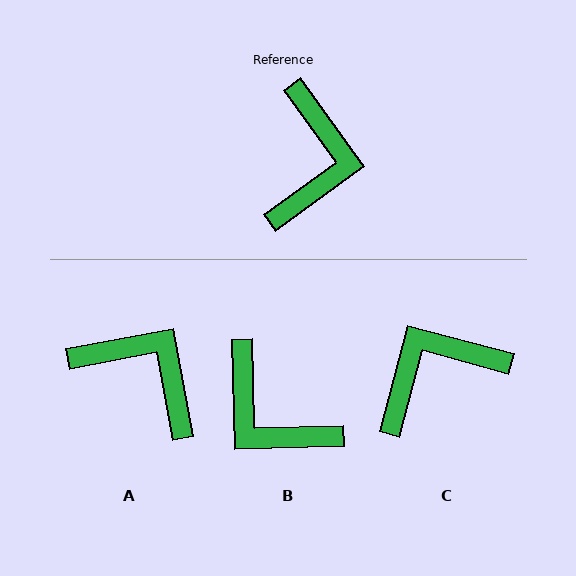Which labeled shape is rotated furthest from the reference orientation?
C, about 129 degrees away.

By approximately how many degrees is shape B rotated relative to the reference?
Approximately 124 degrees clockwise.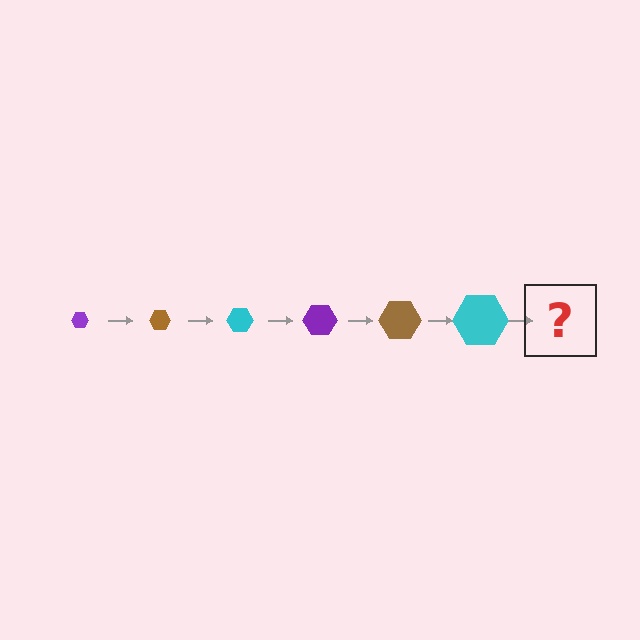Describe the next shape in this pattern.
It should be a purple hexagon, larger than the previous one.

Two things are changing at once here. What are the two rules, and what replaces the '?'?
The two rules are that the hexagon grows larger each step and the color cycles through purple, brown, and cyan. The '?' should be a purple hexagon, larger than the previous one.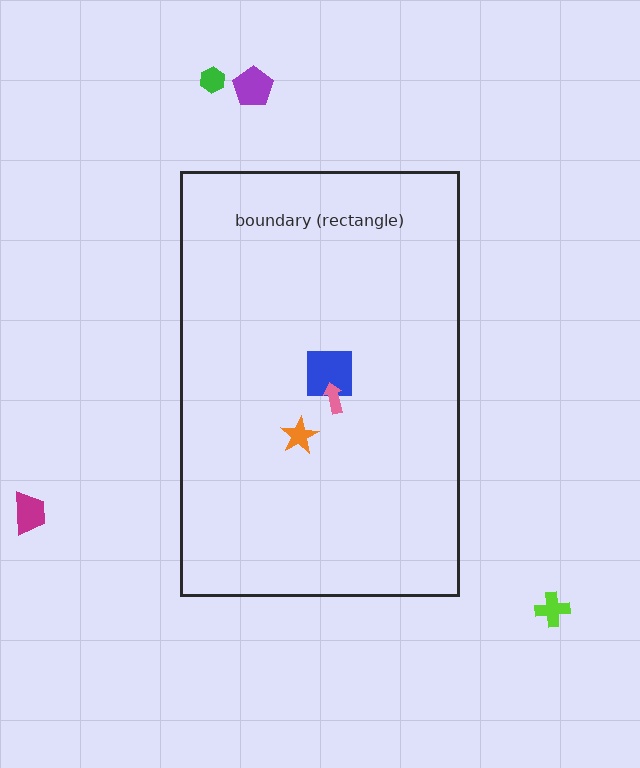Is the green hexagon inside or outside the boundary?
Outside.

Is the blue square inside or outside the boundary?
Inside.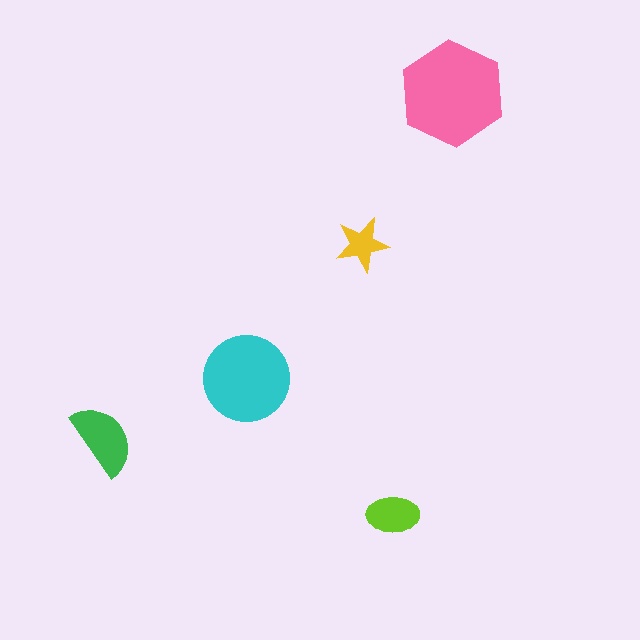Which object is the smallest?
The yellow star.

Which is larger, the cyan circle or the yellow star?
The cyan circle.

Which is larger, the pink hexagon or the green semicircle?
The pink hexagon.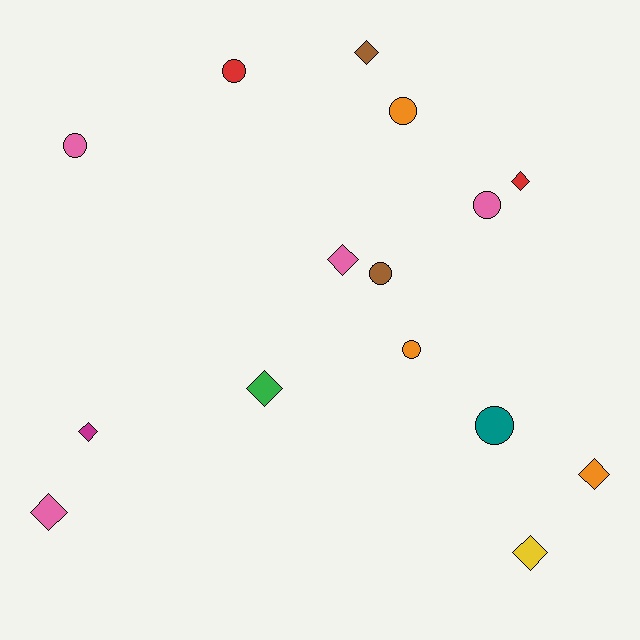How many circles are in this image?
There are 7 circles.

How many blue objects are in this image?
There are no blue objects.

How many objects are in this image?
There are 15 objects.